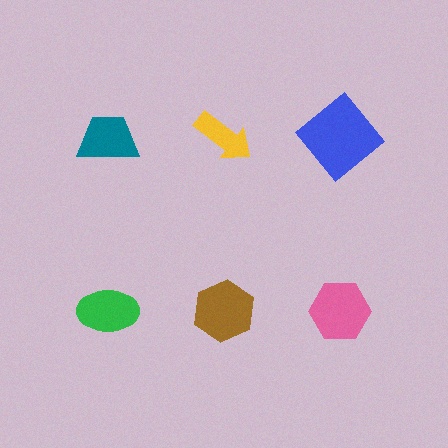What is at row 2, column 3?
A pink hexagon.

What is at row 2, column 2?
A brown hexagon.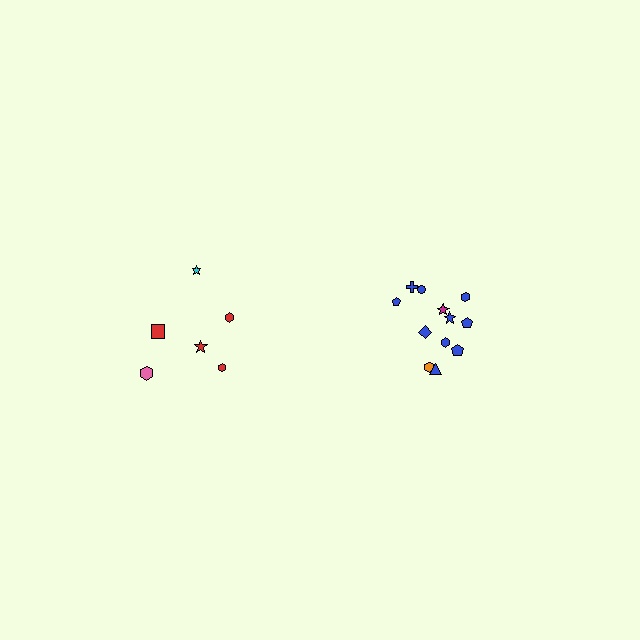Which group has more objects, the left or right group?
The right group.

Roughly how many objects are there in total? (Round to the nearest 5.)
Roughly 20 objects in total.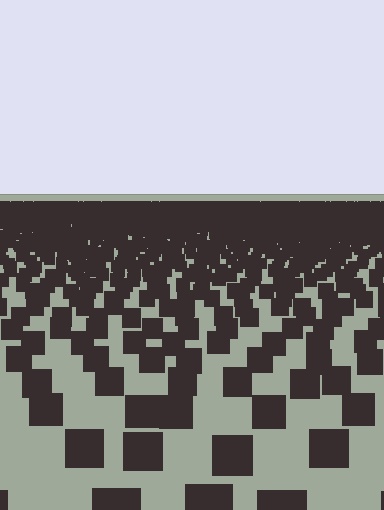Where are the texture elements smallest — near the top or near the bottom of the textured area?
Near the top.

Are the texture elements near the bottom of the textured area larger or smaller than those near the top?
Larger. Near the bottom, elements are closer to the viewer and appear at a bigger on-screen size.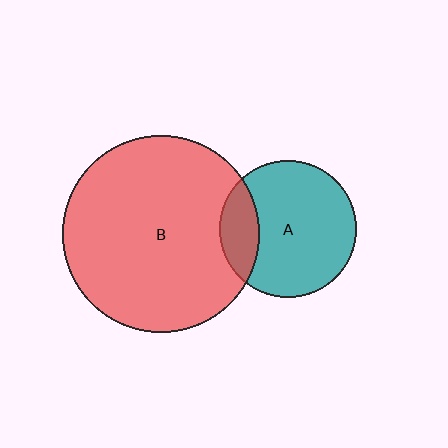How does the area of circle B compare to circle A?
Approximately 2.1 times.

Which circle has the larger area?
Circle B (red).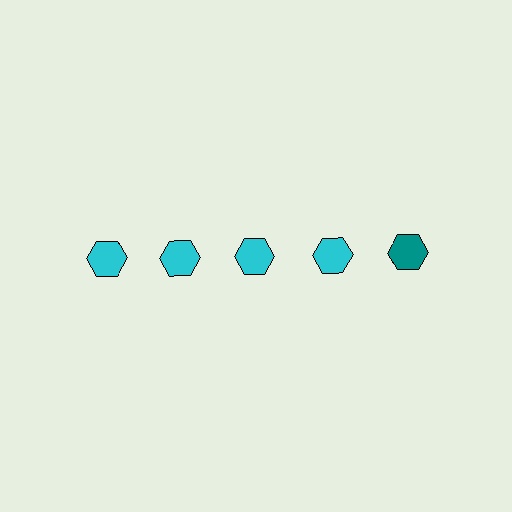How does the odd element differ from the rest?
It has a different color: teal instead of cyan.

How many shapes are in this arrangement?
There are 5 shapes arranged in a grid pattern.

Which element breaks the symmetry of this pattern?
The teal hexagon in the top row, rightmost column breaks the symmetry. All other shapes are cyan hexagons.